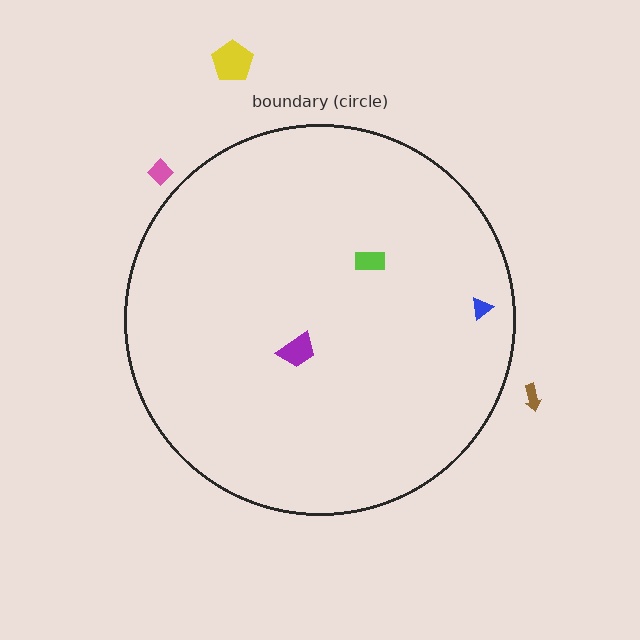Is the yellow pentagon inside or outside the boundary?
Outside.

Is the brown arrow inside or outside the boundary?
Outside.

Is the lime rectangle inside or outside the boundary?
Inside.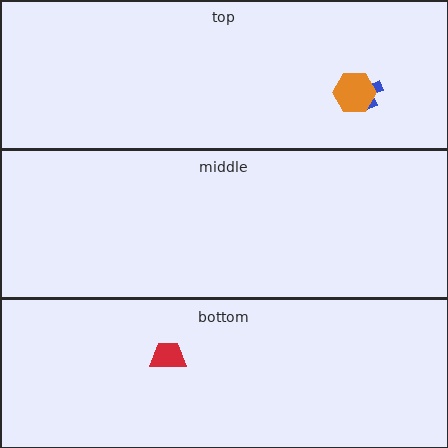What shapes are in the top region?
The blue cross, the orange hexagon.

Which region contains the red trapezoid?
The bottom region.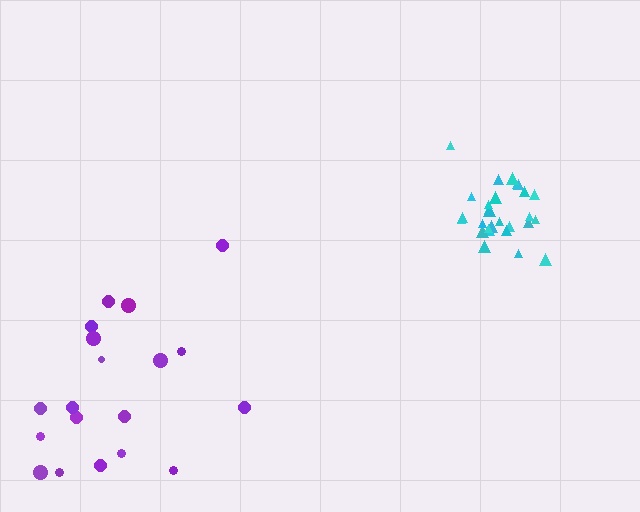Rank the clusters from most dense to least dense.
cyan, purple.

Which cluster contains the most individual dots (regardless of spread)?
Cyan (29).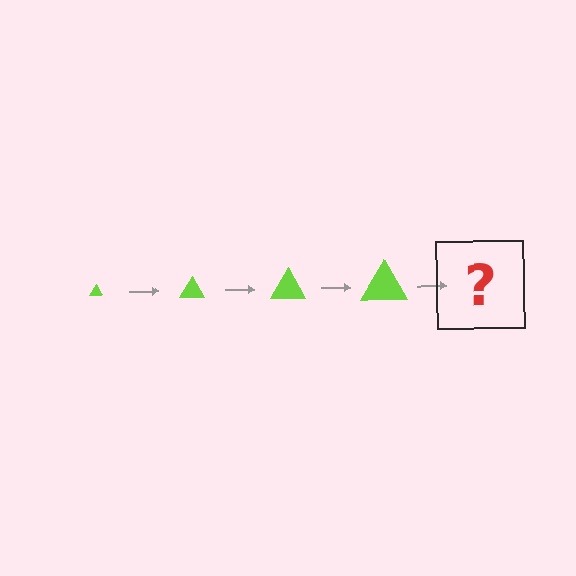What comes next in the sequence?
The next element should be a lime triangle, larger than the previous one.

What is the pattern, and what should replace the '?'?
The pattern is that the triangle gets progressively larger each step. The '?' should be a lime triangle, larger than the previous one.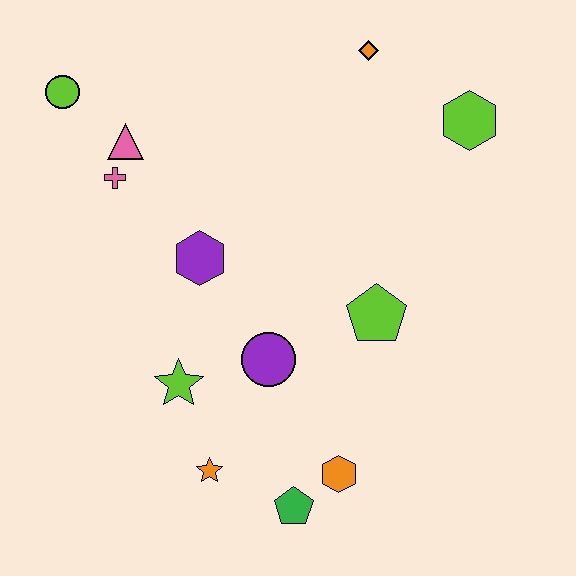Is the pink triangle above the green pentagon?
Yes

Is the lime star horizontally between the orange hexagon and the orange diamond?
No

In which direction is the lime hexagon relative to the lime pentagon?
The lime hexagon is above the lime pentagon.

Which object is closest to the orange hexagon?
The green pentagon is closest to the orange hexagon.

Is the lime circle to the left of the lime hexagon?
Yes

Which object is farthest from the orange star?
The orange diamond is farthest from the orange star.